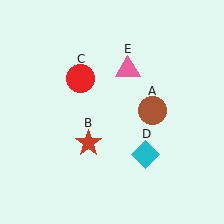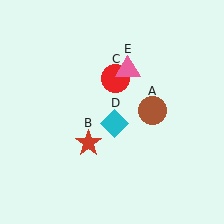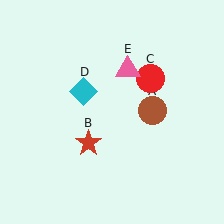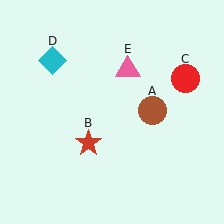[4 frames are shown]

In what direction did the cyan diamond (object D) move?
The cyan diamond (object D) moved up and to the left.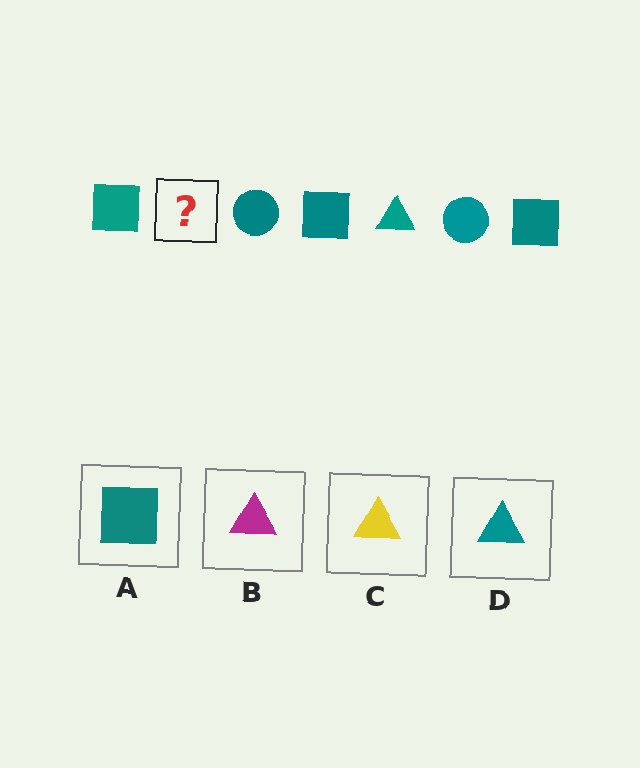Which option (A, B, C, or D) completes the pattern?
D.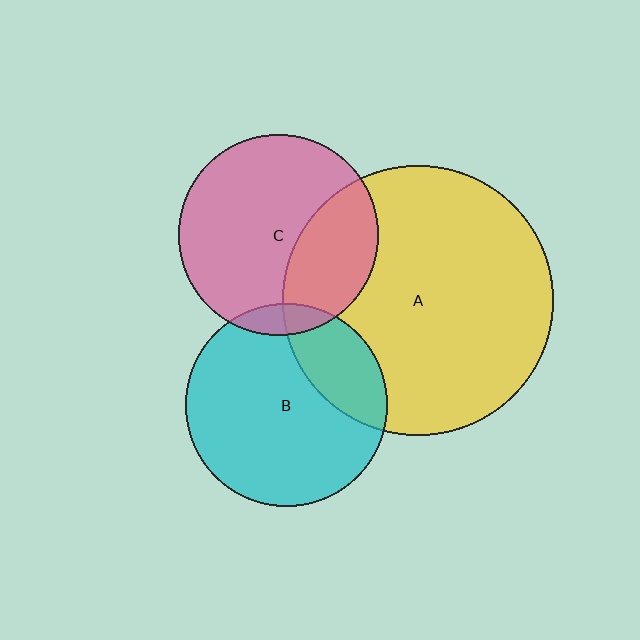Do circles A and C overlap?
Yes.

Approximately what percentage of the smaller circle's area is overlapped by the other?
Approximately 30%.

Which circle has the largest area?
Circle A (yellow).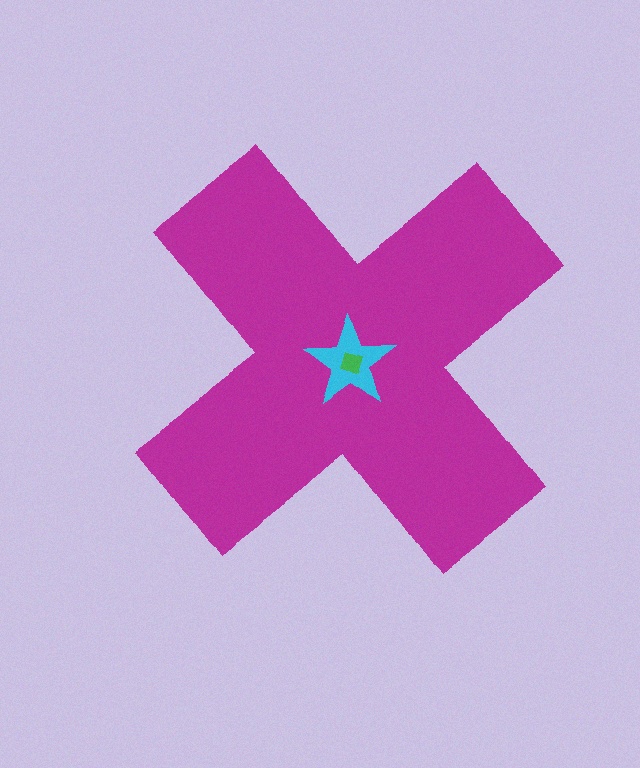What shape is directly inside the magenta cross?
The cyan star.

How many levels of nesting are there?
3.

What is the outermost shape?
The magenta cross.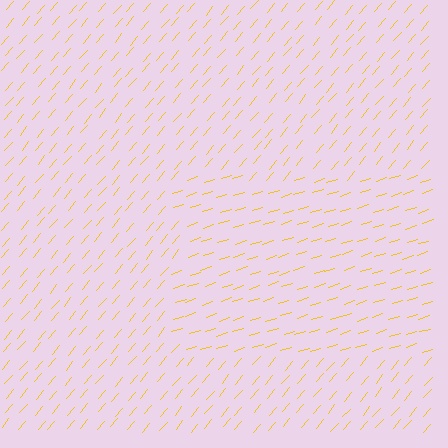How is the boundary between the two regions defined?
The boundary is defined purely by a change in line orientation (approximately 32 degrees difference). All lines are the same color and thickness.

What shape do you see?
I see a rectangle.